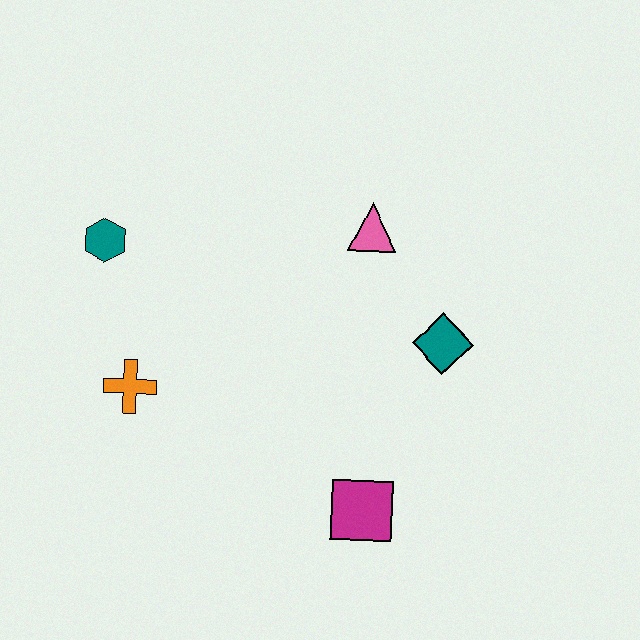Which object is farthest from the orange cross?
The teal diamond is farthest from the orange cross.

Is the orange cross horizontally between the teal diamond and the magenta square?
No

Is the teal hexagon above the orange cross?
Yes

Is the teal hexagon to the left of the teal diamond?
Yes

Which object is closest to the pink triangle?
The teal diamond is closest to the pink triangle.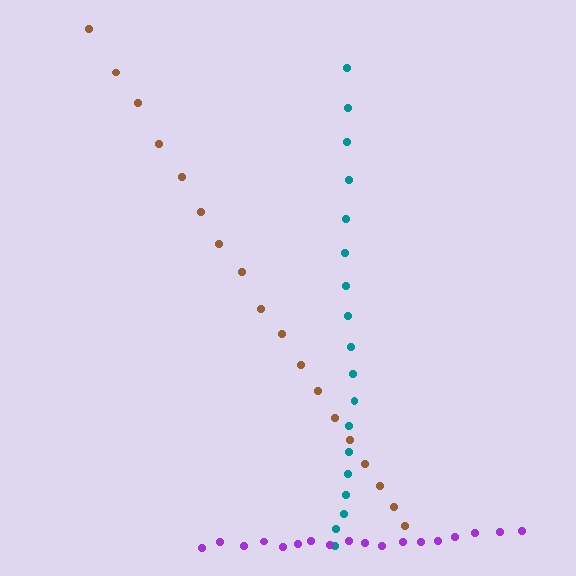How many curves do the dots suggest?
There are 3 distinct paths.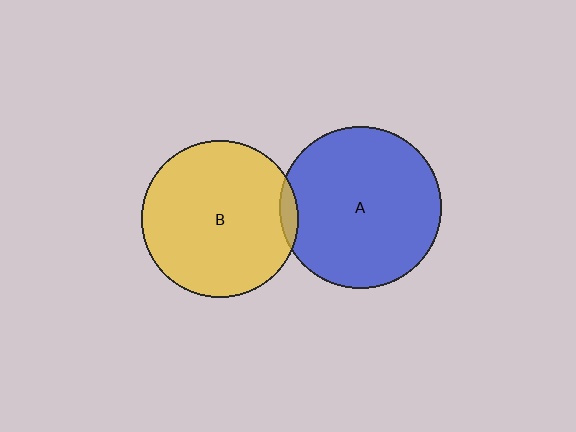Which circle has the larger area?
Circle A (blue).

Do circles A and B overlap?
Yes.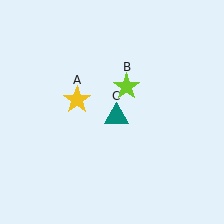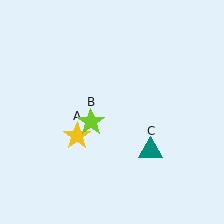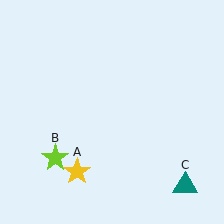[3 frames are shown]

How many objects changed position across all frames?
3 objects changed position: yellow star (object A), lime star (object B), teal triangle (object C).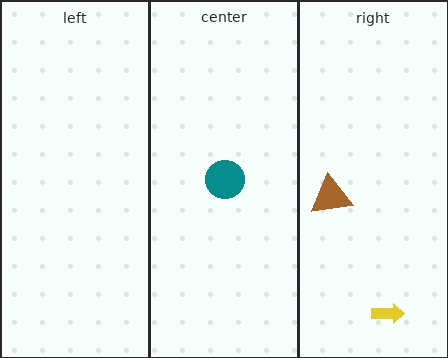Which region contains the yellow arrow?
The right region.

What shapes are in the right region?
The yellow arrow, the brown triangle.